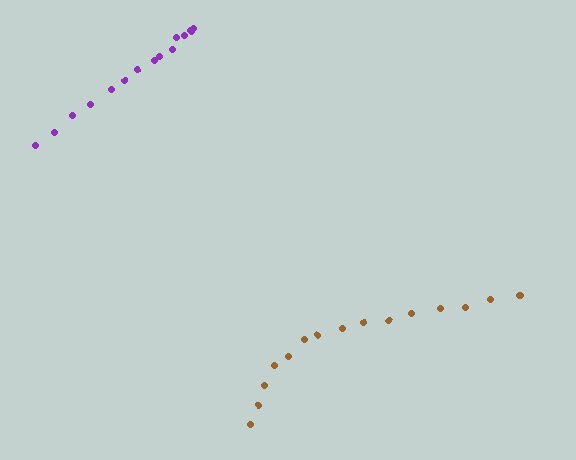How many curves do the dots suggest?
There are 2 distinct paths.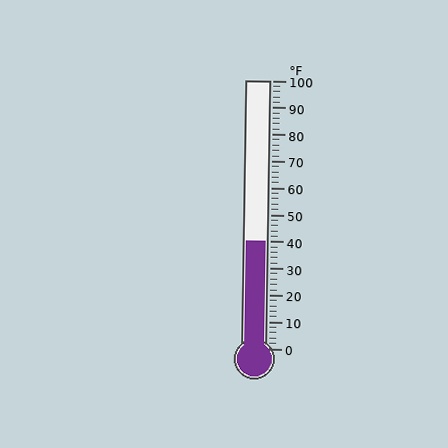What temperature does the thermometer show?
The thermometer shows approximately 40°F.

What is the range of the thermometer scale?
The thermometer scale ranges from 0°F to 100°F.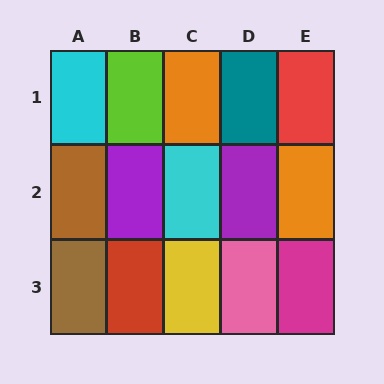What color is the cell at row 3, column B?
Red.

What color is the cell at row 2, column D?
Purple.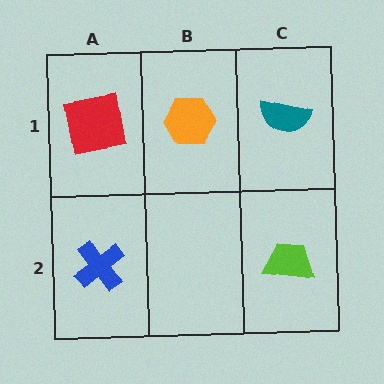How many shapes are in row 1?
3 shapes.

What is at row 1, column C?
A teal semicircle.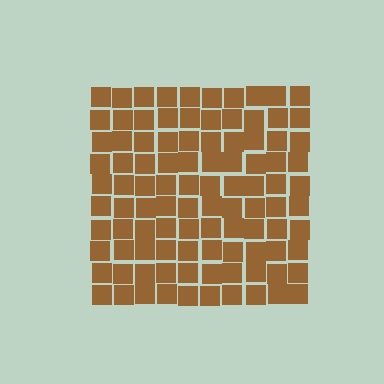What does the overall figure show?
The overall figure shows a square.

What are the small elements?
The small elements are squares.